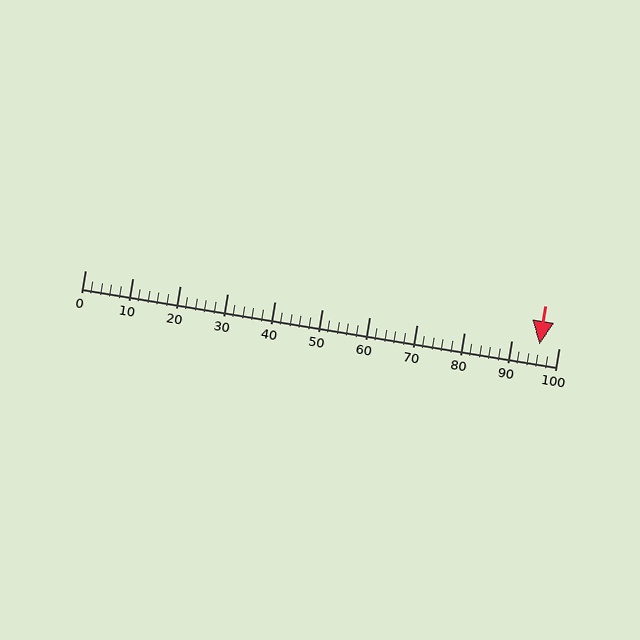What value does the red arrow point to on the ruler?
The red arrow points to approximately 96.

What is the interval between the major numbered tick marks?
The major tick marks are spaced 10 units apart.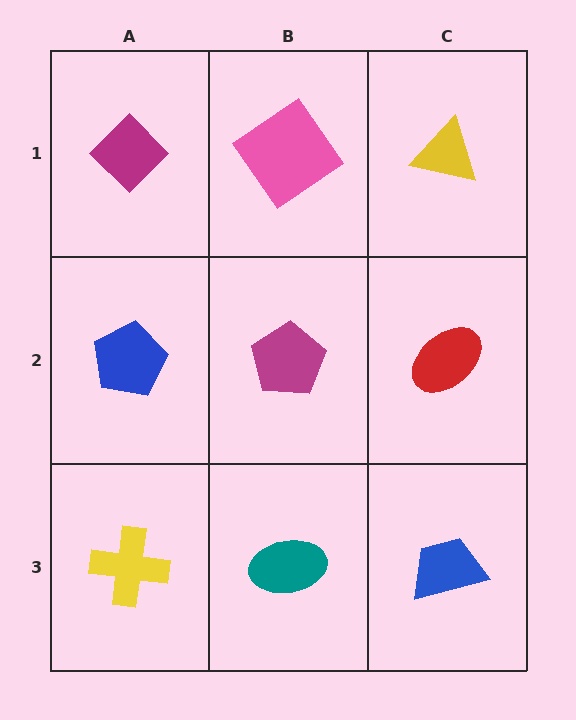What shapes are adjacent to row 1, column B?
A magenta pentagon (row 2, column B), a magenta diamond (row 1, column A), a yellow triangle (row 1, column C).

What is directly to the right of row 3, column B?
A blue trapezoid.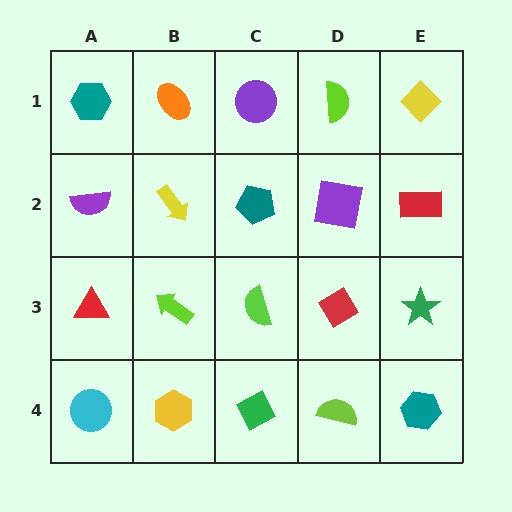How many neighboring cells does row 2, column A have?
3.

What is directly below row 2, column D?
A red diamond.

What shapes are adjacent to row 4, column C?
A lime semicircle (row 3, column C), a yellow hexagon (row 4, column B), a lime semicircle (row 4, column D).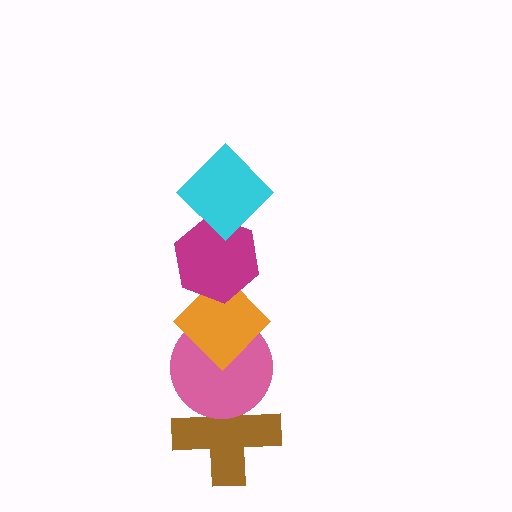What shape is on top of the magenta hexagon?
The cyan diamond is on top of the magenta hexagon.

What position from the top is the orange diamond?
The orange diamond is 3rd from the top.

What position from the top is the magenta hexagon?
The magenta hexagon is 2nd from the top.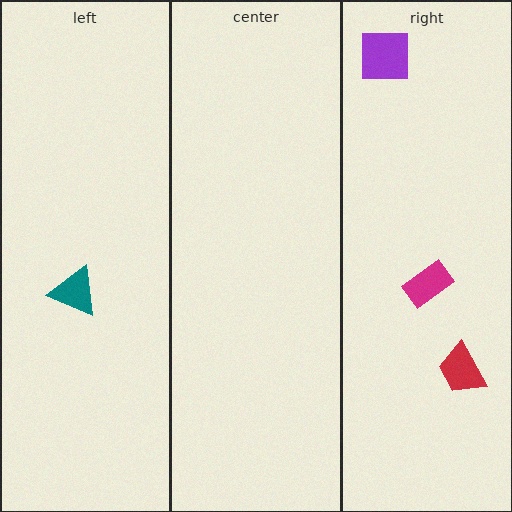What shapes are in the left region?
The teal triangle.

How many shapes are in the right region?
3.